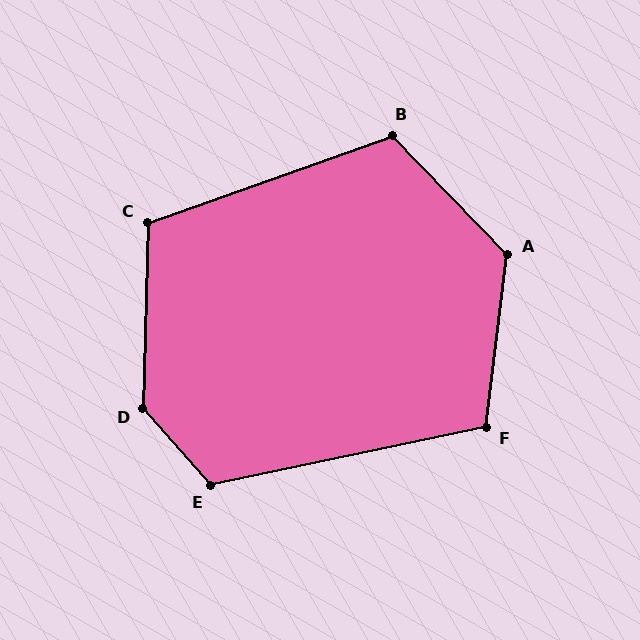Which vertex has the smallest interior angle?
F, at approximately 109 degrees.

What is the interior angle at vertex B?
Approximately 114 degrees (obtuse).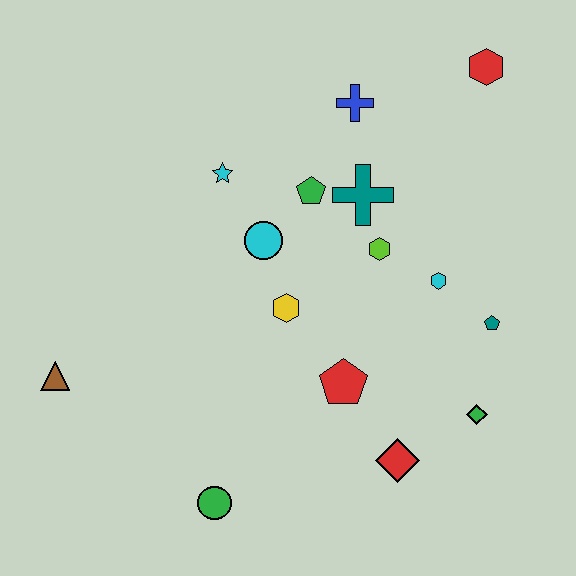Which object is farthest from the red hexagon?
The brown triangle is farthest from the red hexagon.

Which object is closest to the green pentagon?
The teal cross is closest to the green pentagon.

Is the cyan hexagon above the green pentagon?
No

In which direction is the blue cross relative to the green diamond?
The blue cross is above the green diamond.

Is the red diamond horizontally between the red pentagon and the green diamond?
Yes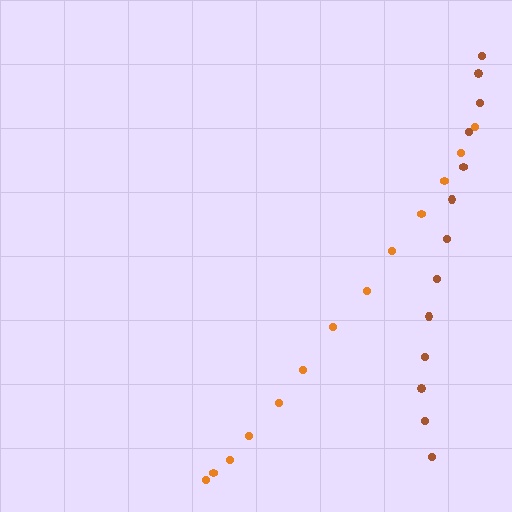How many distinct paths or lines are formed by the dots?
There are 2 distinct paths.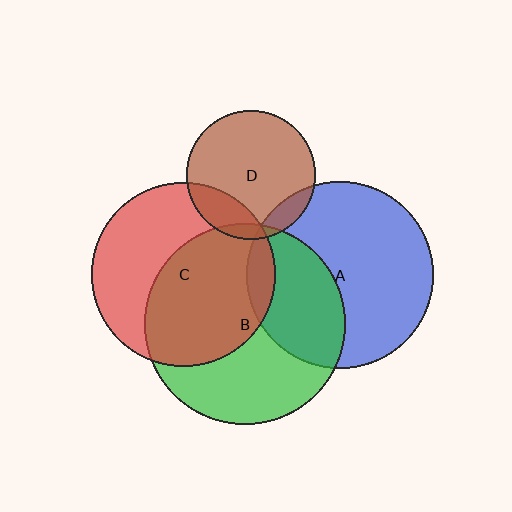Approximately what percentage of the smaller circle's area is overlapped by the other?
Approximately 20%.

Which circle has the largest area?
Circle B (green).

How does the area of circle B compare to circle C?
Approximately 1.2 times.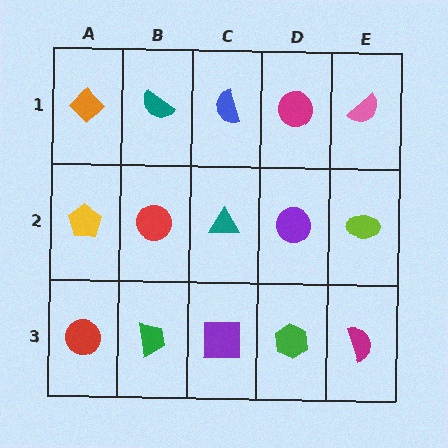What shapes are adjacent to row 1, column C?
A teal triangle (row 2, column C), a teal semicircle (row 1, column B), a magenta circle (row 1, column D).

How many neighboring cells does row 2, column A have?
3.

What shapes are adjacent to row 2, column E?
A pink semicircle (row 1, column E), a magenta semicircle (row 3, column E), a purple circle (row 2, column D).